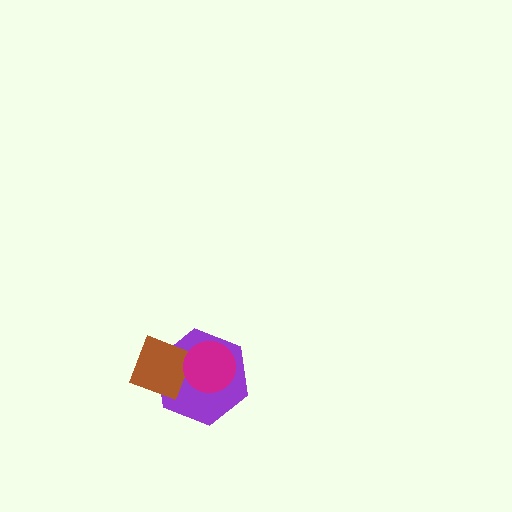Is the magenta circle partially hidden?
No, no other shape covers it.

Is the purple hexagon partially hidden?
Yes, it is partially covered by another shape.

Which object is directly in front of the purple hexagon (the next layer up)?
The brown diamond is directly in front of the purple hexagon.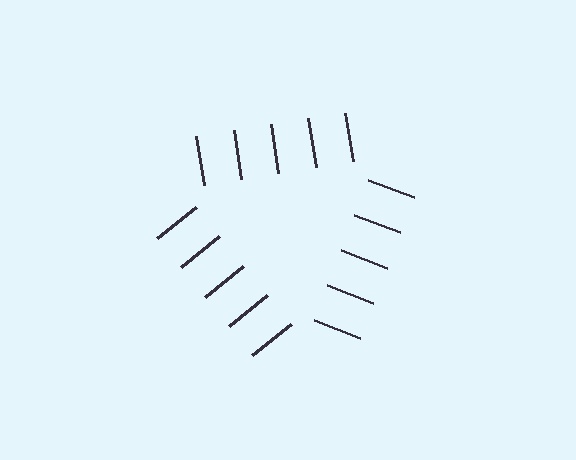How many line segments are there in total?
15 — 5 along each of the 3 edges.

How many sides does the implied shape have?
3 sides — the line-ends trace a triangle.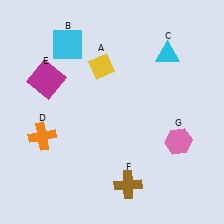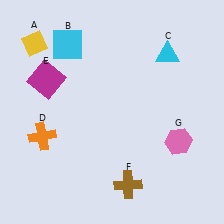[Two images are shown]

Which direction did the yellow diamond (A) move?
The yellow diamond (A) moved left.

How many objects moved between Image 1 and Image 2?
1 object moved between the two images.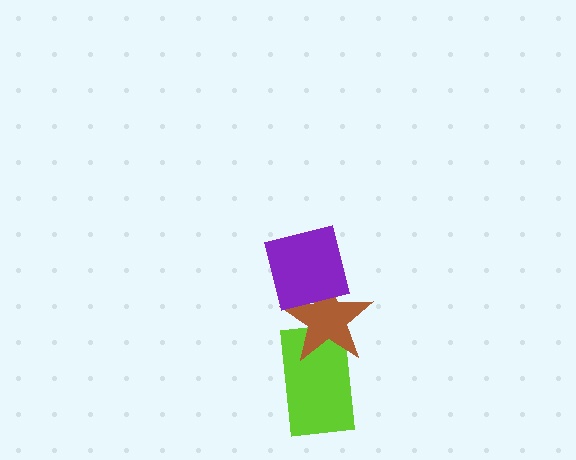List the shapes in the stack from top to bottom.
From top to bottom: the purple square, the brown star, the lime rectangle.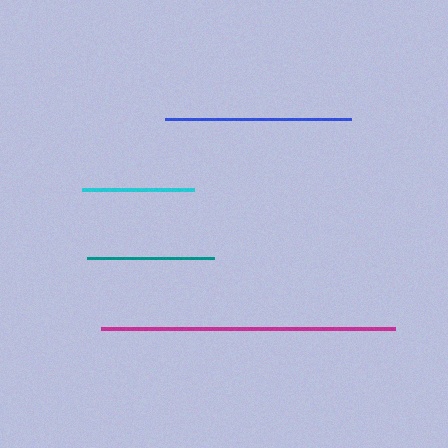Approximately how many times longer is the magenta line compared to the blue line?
The magenta line is approximately 1.6 times the length of the blue line.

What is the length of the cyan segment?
The cyan segment is approximately 112 pixels long.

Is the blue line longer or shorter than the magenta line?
The magenta line is longer than the blue line.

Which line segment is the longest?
The magenta line is the longest at approximately 294 pixels.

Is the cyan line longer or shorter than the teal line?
The teal line is longer than the cyan line.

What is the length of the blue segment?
The blue segment is approximately 187 pixels long.